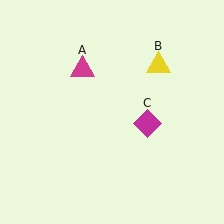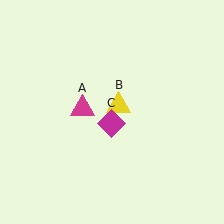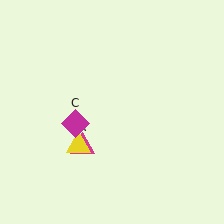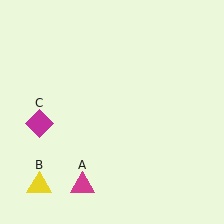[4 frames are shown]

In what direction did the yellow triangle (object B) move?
The yellow triangle (object B) moved down and to the left.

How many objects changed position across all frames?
3 objects changed position: magenta triangle (object A), yellow triangle (object B), magenta diamond (object C).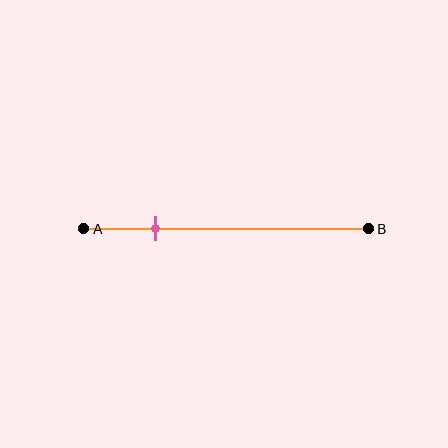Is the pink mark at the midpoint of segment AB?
No, the mark is at about 25% from A, not at the 50% midpoint.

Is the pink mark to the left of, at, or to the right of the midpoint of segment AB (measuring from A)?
The pink mark is to the left of the midpoint of segment AB.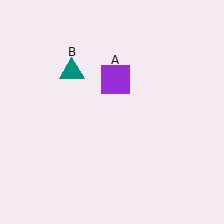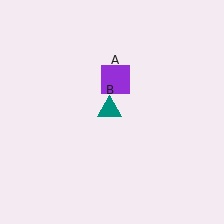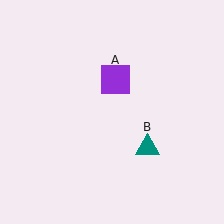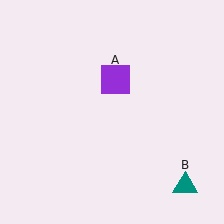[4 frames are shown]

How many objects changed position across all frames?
1 object changed position: teal triangle (object B).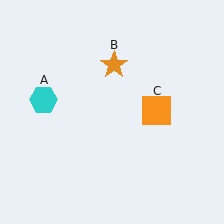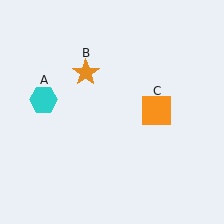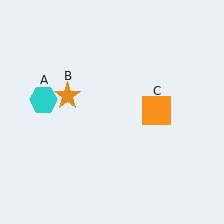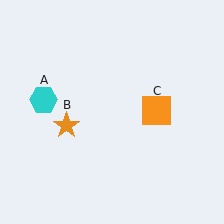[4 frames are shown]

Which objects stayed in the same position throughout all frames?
Cyan hexagon (object A) and orange square (object C) remained stationary.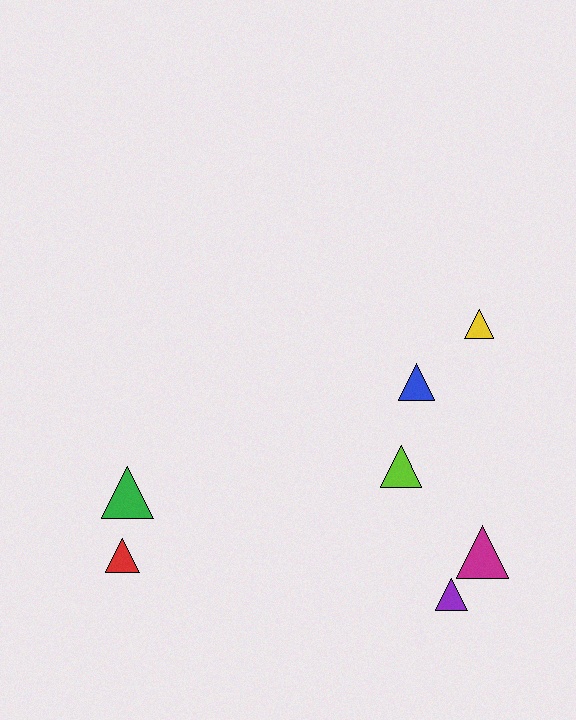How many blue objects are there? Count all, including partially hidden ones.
There is 1 blue object.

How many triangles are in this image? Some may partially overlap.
There are 7 triangles.